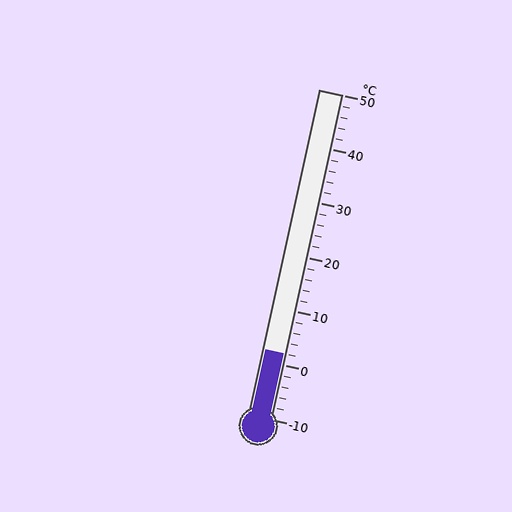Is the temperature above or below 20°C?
The temperature is below 20°C.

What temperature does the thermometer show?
The thermometer shows approximately 2°C.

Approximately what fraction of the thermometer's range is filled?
The thermometer is filled to approximately 20% of its range.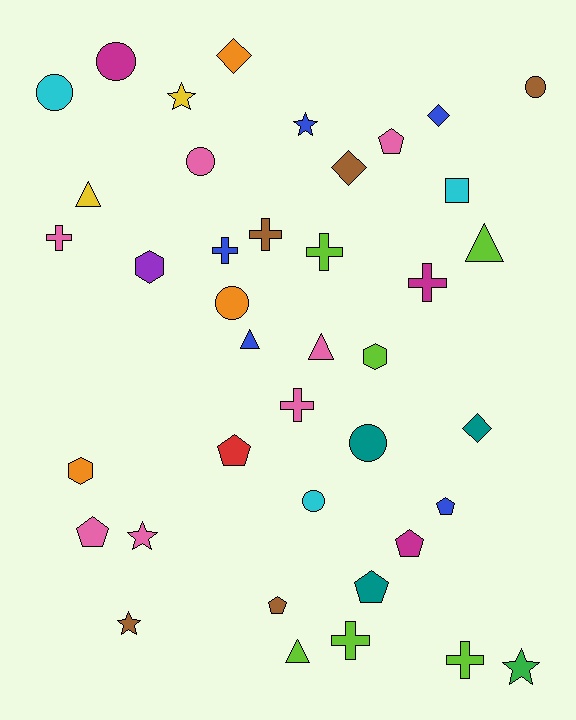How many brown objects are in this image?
There are 5 brown objects.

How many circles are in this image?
There are 7 circles.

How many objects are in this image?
There are 40 objects.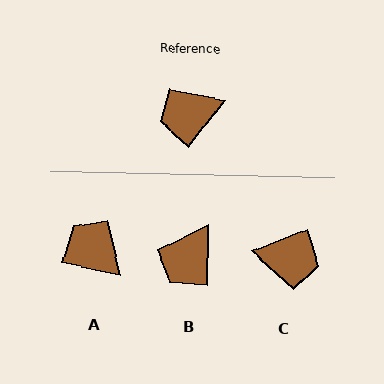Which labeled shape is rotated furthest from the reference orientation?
C, about 148 degrees away.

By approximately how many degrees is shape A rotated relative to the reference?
Approximately 65 degrees clockwise.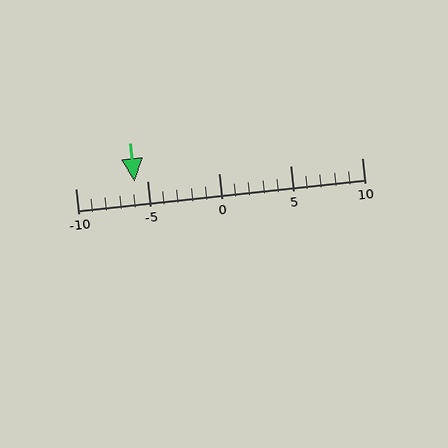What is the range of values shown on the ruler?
The ruler shows values from -10 to 10.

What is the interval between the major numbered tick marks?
The major tick marks are spaced 5 units apart.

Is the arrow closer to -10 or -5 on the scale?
The arrow is closer to -5.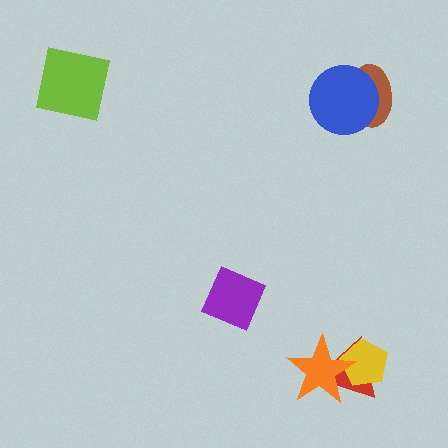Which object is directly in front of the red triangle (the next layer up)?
The yellow pentagon is directly in front of the red triangle.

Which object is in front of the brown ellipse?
The blue circle is in front of the brown ellipse.